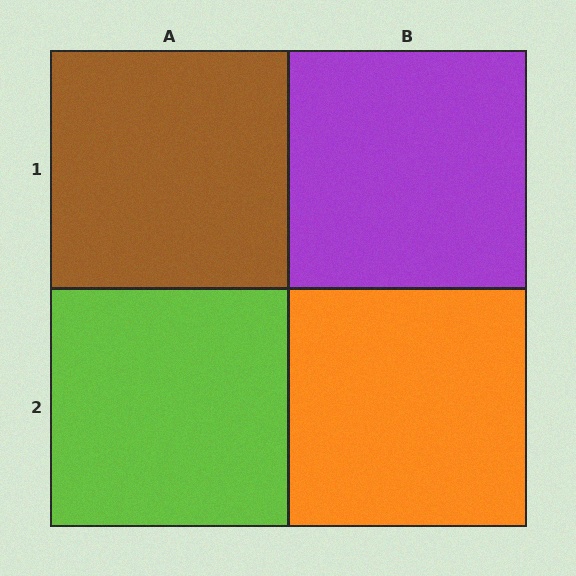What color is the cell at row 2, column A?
Lime.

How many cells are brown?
1 cell is brown.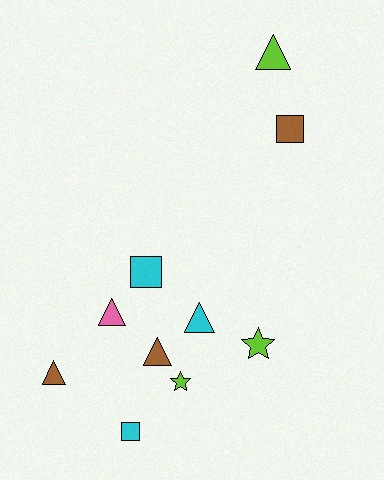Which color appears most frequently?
Cyan, with 3 objects.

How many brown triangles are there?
There are 2 brown triangles.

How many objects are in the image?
There are 10 objects.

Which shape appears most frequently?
Triangle, with 5 objects.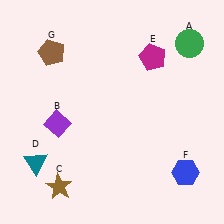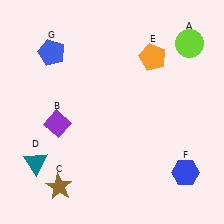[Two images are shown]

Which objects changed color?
A changed from green to lime. E changed from magenta to orange. G changed from brown to blue.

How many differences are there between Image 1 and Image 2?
There are 3 differences between the two images.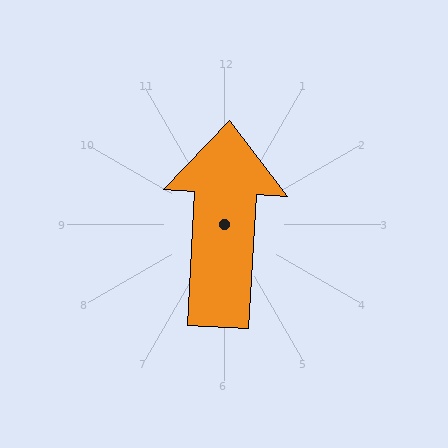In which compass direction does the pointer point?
North.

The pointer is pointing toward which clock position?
Roughly 12 o'clock.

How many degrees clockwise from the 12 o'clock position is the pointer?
Approximately 3 degrees.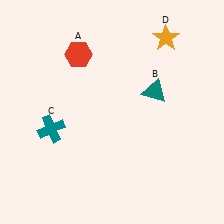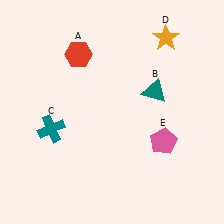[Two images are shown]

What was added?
A pink pentagon (E) was added in Image 2.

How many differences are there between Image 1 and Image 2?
There is 1 difference between the two images.